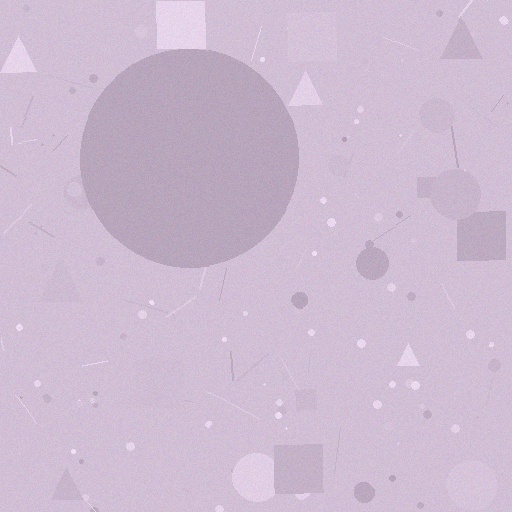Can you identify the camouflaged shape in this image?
The camouflaged shape is a circle.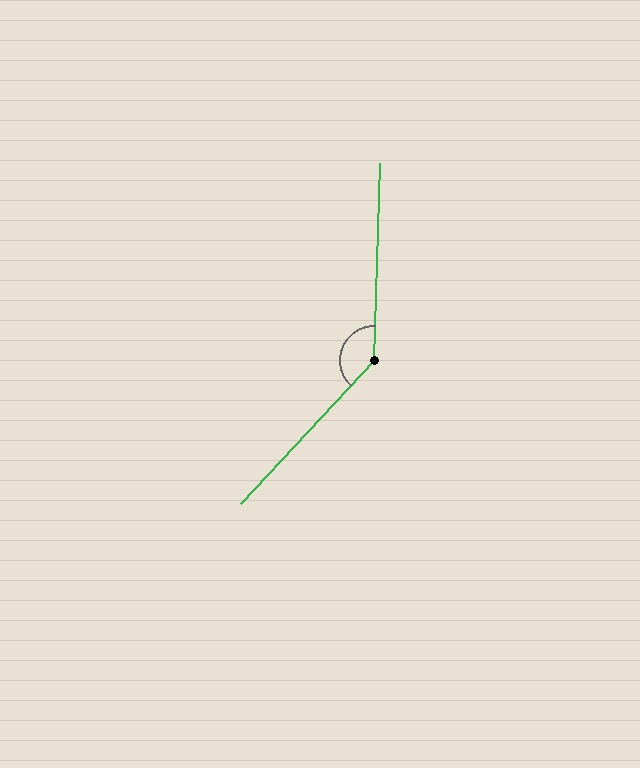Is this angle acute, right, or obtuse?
It is obtuse.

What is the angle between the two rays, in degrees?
Approximately 139 degrees.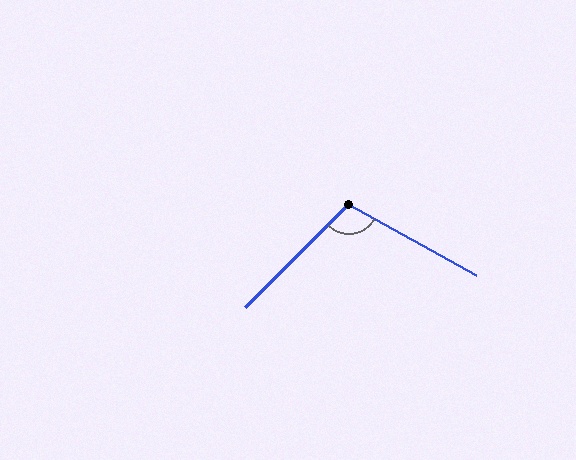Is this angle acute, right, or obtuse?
It is obtuse.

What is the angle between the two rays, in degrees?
Approximately 106 degrees.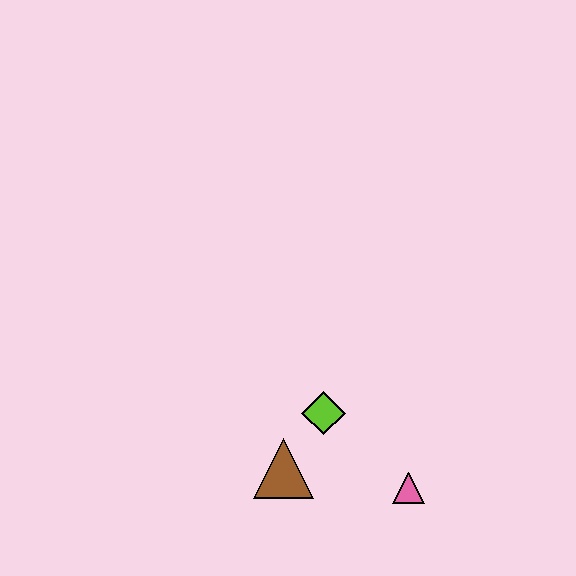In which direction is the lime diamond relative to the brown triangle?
The lime diamond is above the brown triangle.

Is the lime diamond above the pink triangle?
Yes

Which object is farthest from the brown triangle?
The pink triangle is farthest from the brown triangle.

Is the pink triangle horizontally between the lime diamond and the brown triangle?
No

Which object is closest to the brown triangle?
The lime diamond is closest to the brown triangle.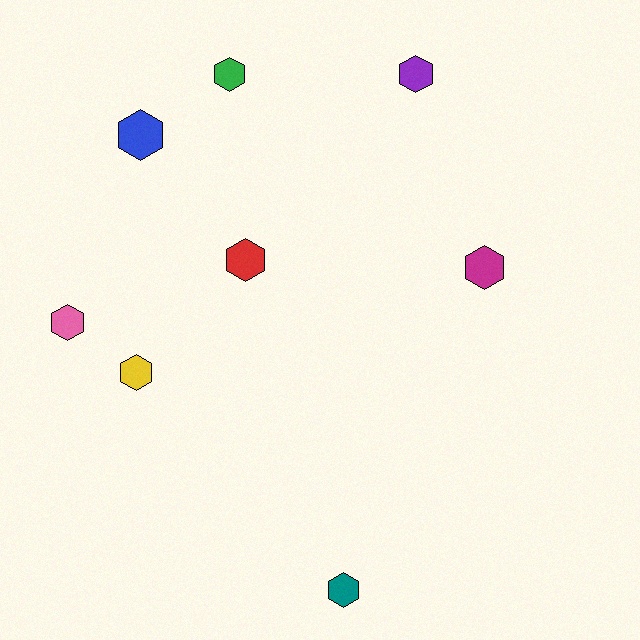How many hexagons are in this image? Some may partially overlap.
There are 8 hexagons.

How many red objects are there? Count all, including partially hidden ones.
There is 1 red object.